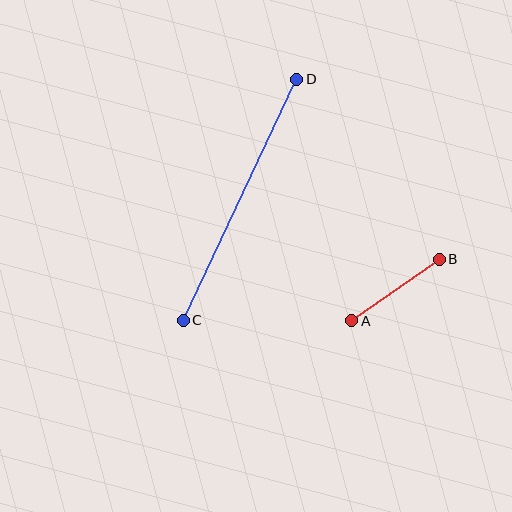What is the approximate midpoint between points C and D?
The midpoint is at approximately (240, 200) pixels.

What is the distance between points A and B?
The distance is approximately 107 pixels.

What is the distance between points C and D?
The distance is approximately 267 pixels.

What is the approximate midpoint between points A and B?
The midpoint is at approximately (396, 290) pixels.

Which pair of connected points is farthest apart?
Points C and D are farthest apart.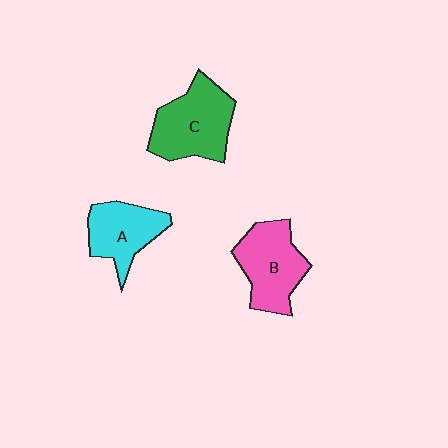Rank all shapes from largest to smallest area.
From largest to smallest: C (green), B (pink), A (cyan).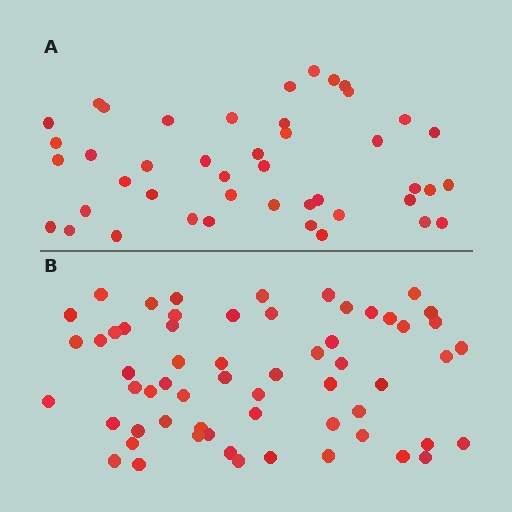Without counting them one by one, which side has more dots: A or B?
Region B (the bottom region) has more dots.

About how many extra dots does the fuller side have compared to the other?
Region B has approximately 15 more dots than region A.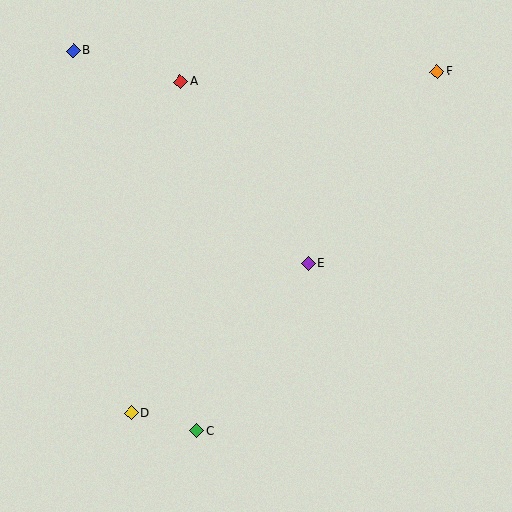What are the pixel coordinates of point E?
Point E is at (308, 263).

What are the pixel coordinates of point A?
Point A is at (181, 82).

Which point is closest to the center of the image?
Point E at (308, 263) is closest to the center.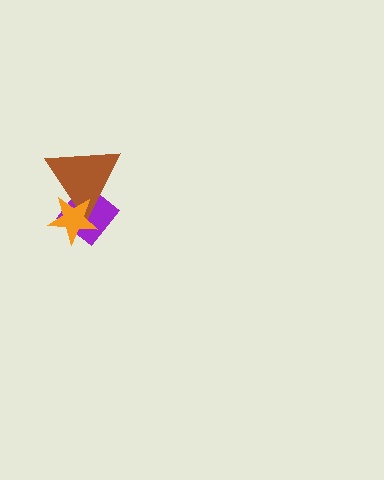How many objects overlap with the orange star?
2 objects overlap with the orange star.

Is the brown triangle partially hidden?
Yes, it is partially covered by another shape.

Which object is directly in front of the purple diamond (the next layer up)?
The brown triangle is directly in front of the purple diamond.